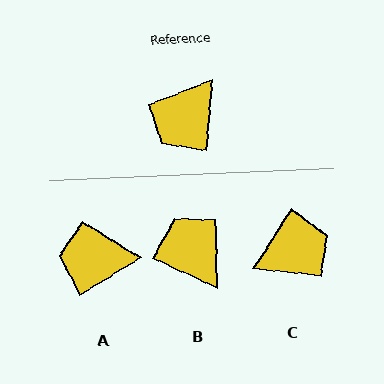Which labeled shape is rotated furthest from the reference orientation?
C, about 153 degrees away.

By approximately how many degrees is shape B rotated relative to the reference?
Approximately 109 degrees clockwise.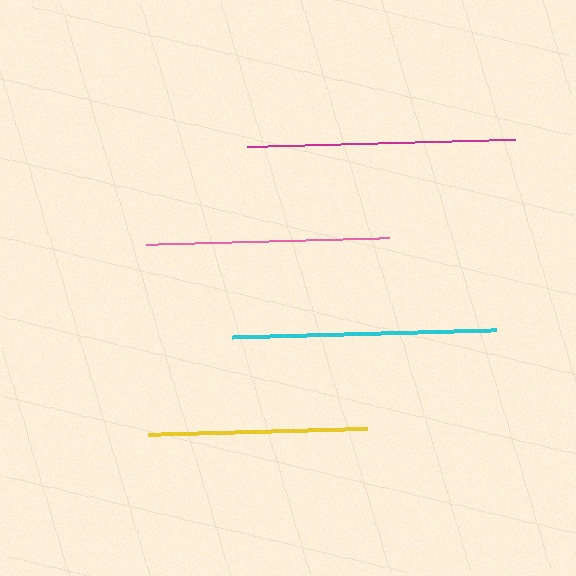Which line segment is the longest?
The magenta line is the longest at approximately 268 pixels.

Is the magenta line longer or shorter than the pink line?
The magenta line is longer than the pink line.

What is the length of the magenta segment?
The magenta segment is approximately 268 pixels long.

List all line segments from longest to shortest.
From longest to shortest: magenta, cyan, pink, yellow.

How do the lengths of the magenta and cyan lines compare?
The magenta and cyan lines are approximately the same length.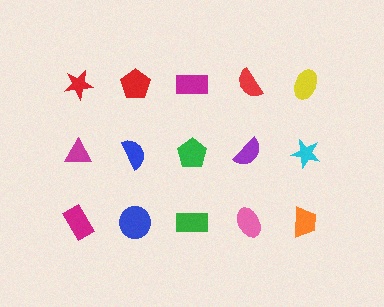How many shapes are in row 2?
5 shapes.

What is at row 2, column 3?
A green pentagon.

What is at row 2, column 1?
A magenta triangle.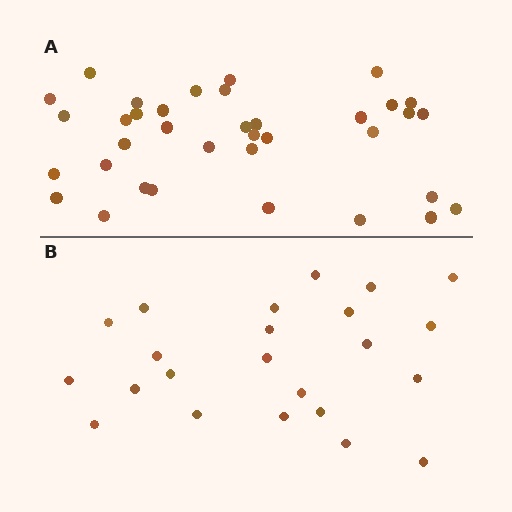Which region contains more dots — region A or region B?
Region A (the top region) has more dots.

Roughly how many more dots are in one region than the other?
Region A has approximately 15 more dots than region B.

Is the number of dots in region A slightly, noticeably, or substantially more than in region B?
Region A has substantially more. The ratio is roughly 1.6 to 1.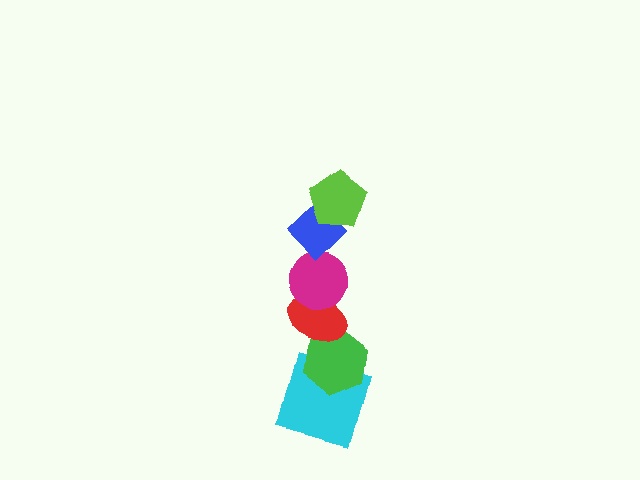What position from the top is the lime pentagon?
The lime pentagon is 1st from the top.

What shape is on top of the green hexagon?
The red ellipse is on top of the green hexagon.